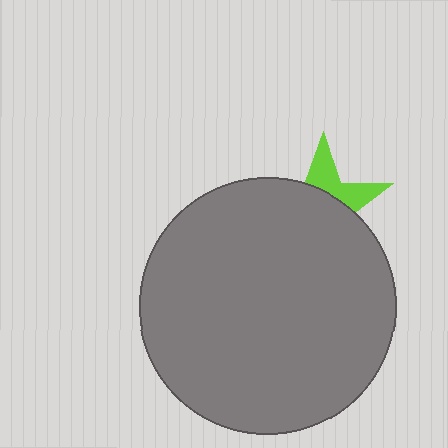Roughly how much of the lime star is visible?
A small part of it is visible (roughly 33%).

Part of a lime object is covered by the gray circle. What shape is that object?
It is a star.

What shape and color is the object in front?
The object in front is a gray circle.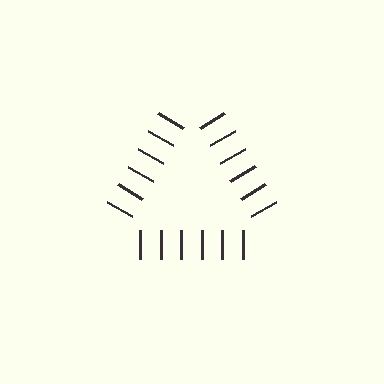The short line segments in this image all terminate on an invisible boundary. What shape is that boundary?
An illusory triangle — the line segments terminate on its edges but no continuous stroke is drawn.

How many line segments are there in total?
18 — 6 along each of the 3 edges.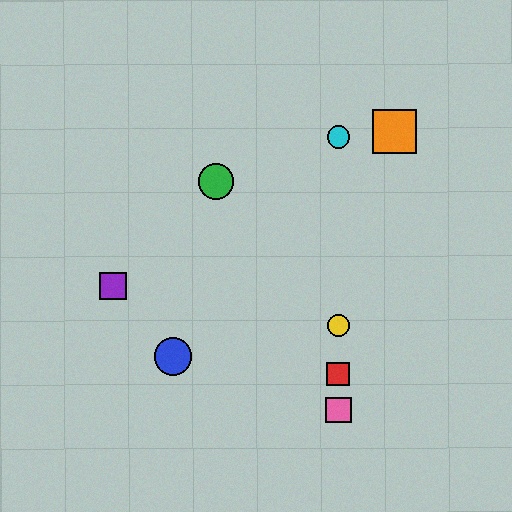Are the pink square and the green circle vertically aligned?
No, the pink square is at x≈339 and the green circle is at x≈216.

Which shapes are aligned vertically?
The red square, the yellow circle, the cyan circle, the pink square are aligned vertically.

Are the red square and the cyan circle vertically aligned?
Yes, both are at x≈339.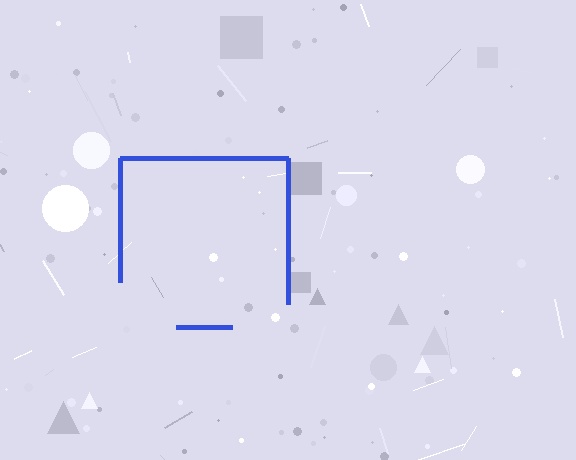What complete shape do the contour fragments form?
The contour fragments form a square.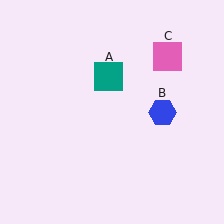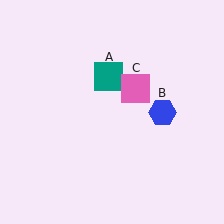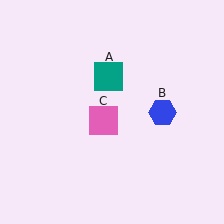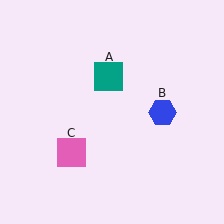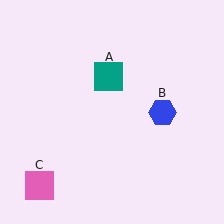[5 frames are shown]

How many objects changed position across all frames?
1 object changed position: pink square (object C).